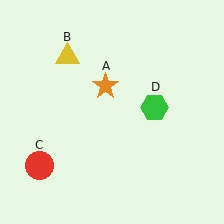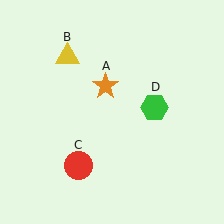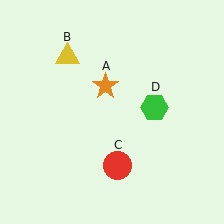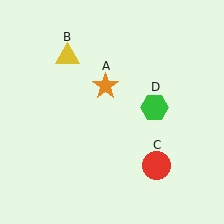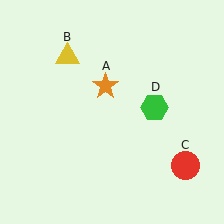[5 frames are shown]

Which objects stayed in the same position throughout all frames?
Orange star (object A) and yellow triangle (object B) and green hexagon (object D) remained stationary.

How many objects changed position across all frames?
1 object changed position: red circle (object C).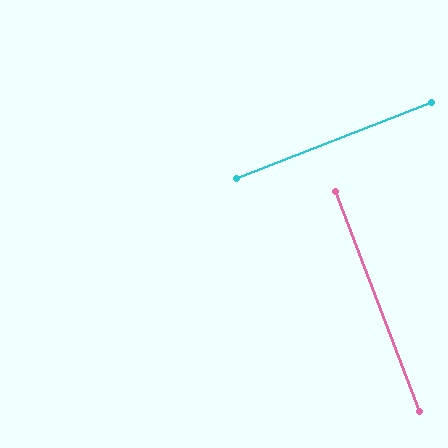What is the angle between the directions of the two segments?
Approximately 90 degrees.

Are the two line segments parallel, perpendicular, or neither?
Perpendicular — they meet at approximately 90°.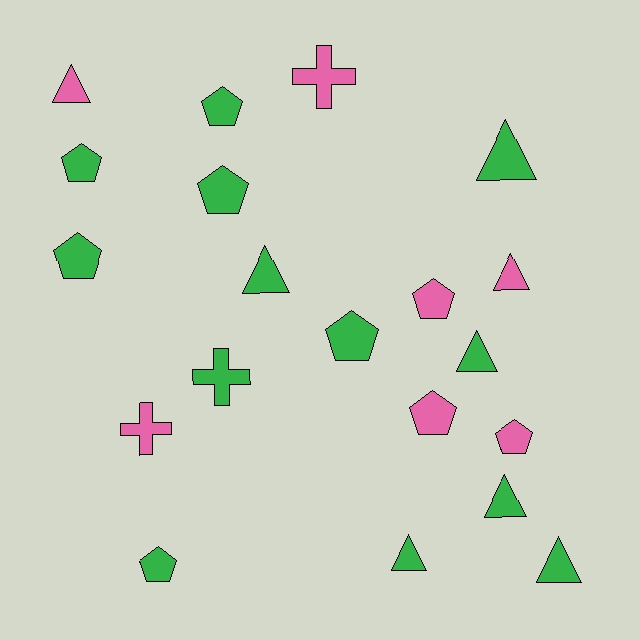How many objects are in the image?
There are 20 objects.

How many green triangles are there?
There are 6 green triangles.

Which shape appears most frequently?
Pentagon, with 9 objects.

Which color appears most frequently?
Green, with 13 objects.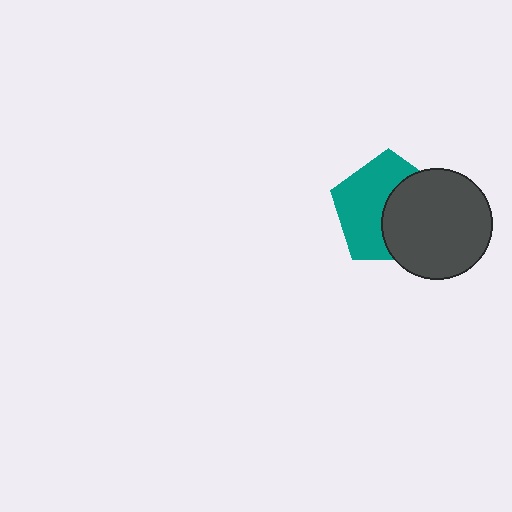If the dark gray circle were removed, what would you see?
You would see the complete teal pentagon.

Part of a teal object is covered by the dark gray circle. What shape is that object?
It is a pentagon.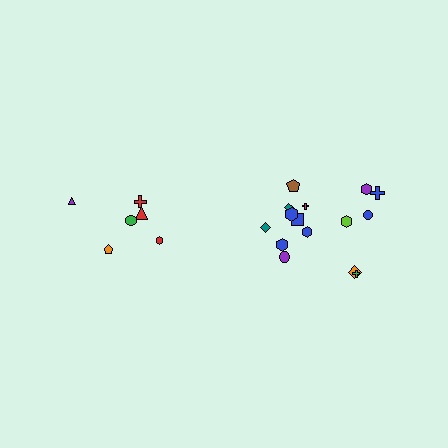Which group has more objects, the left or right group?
The right group.